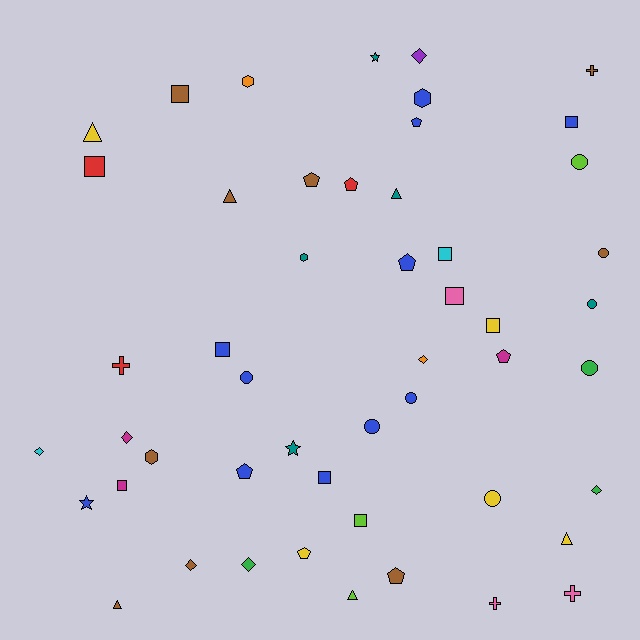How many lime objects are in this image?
There are 3 lime objects.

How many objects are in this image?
There are 50 objects.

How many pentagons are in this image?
There are 8 pentagons.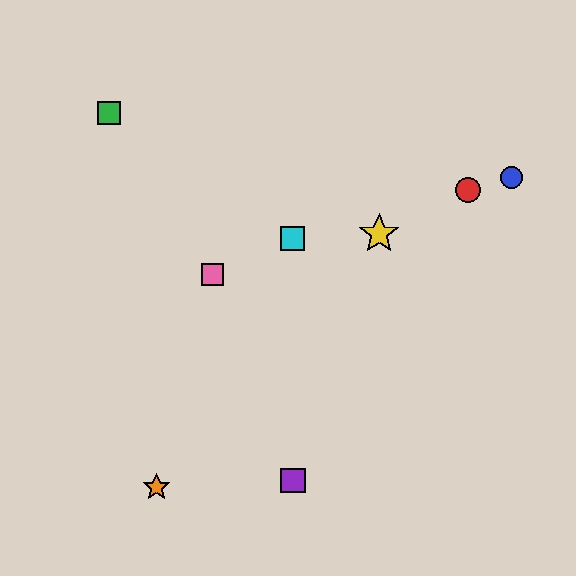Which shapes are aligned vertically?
The purple square, the cyan square are aligned vertically.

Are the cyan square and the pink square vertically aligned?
No, the cyan square is at x≈293 and the pink square is at x≈213.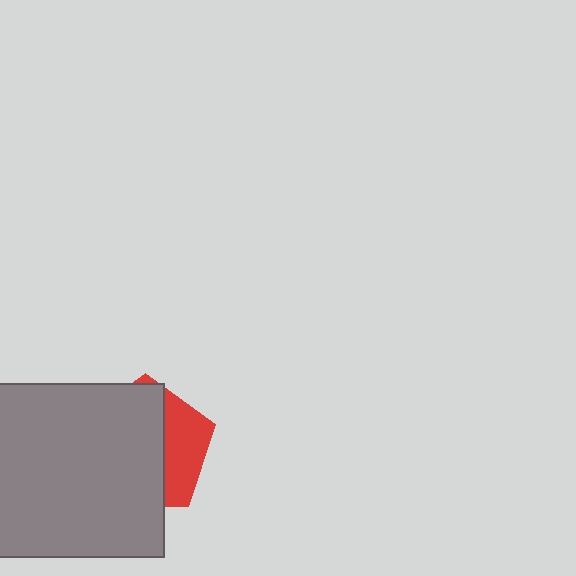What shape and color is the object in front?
The object in front is a gray square.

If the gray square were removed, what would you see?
You would see the complete red pentagon.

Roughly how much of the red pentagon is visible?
A small part of it is visible (roughly 32%).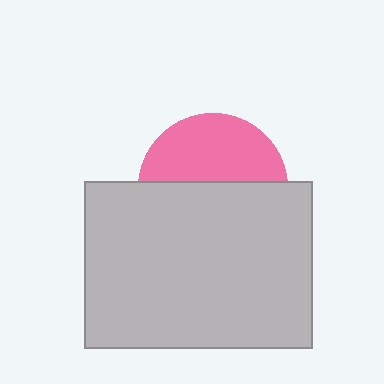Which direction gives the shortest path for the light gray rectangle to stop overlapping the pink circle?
Moving down gives the shortest separation.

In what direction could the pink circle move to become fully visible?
The pink circle could move up. That would shift it out from behind the light gray rectangle entirely.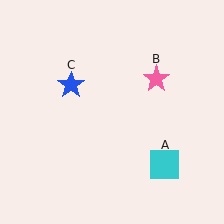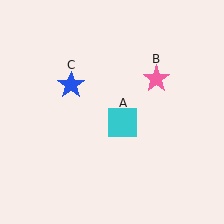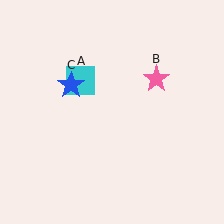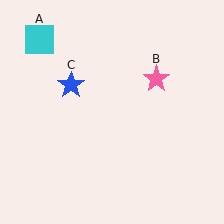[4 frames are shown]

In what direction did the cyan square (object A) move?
The cyan square (object A) moved up and to the left.